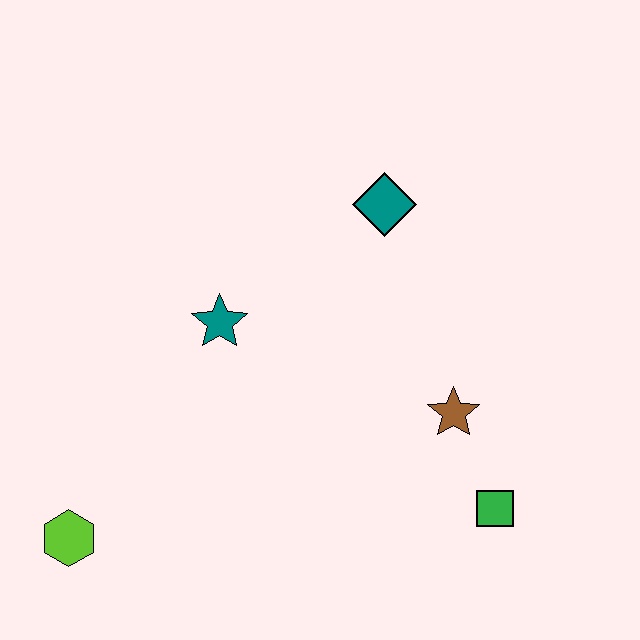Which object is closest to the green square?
The brown star is closest to the green square.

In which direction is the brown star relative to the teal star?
The brown star is to the right of the teal star.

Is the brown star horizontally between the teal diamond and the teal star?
No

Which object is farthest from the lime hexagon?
The teal diamond is farthest from the lime hexagon.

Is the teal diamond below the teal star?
No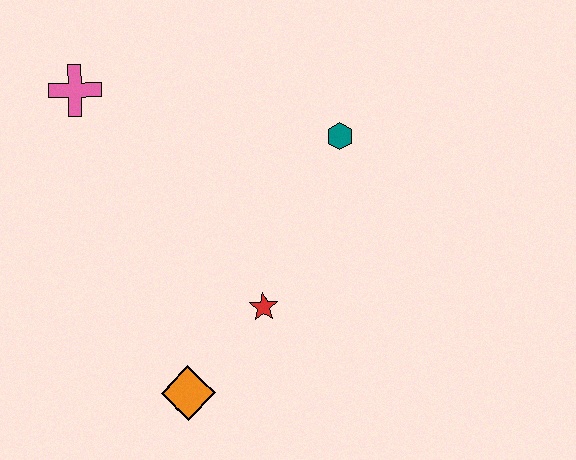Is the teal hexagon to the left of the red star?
No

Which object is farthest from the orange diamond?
The pink cross is farthest from the orange diamond.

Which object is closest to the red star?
The orange diamond is closest to the red star.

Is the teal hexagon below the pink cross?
Yes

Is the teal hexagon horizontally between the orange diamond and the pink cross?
No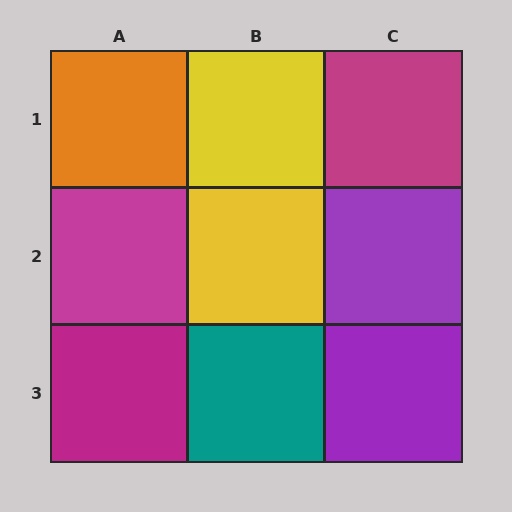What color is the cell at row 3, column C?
Purple.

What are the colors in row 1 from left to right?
Orange, yellow, magenta.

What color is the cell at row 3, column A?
Magenta.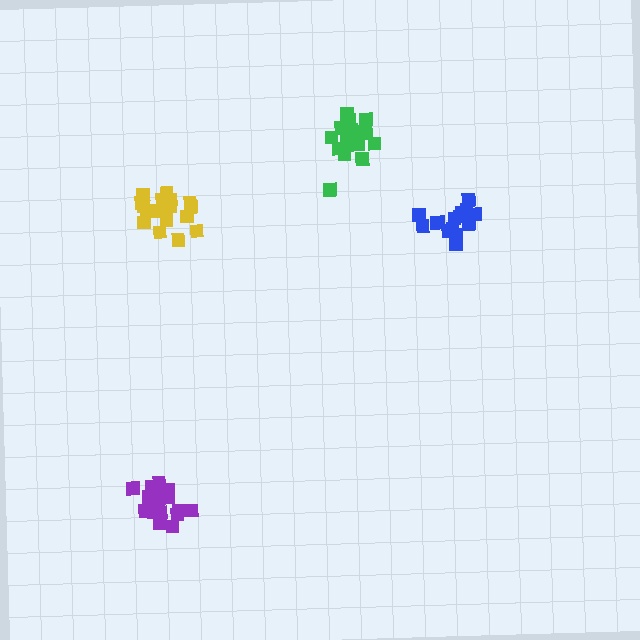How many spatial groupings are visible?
There are 4 spatial groupings.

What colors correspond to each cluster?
The clusters are colored: green, yellow, purple, blue.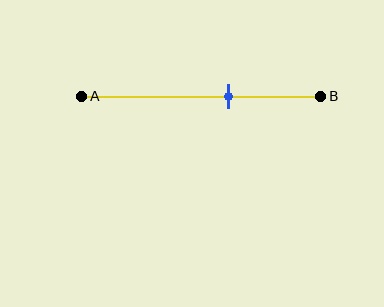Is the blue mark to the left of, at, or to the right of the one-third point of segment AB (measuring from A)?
The blue mark is to the right of the one-third point of segment AB.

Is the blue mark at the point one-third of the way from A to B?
No, the mark is at about 60% from A, not at the 33% one-third point.